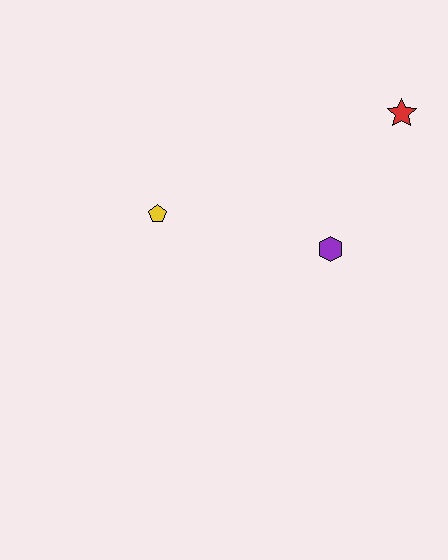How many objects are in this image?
There are 3 objects.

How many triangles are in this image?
There are no triangles.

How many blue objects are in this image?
There are no blue objects.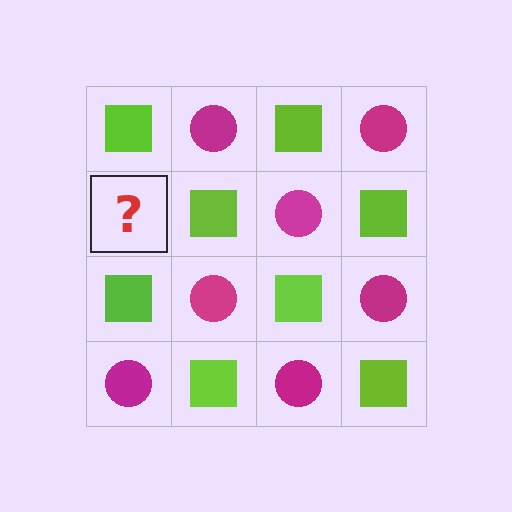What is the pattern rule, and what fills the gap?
The rule is that it alternates lime square and magenta circle in a checkerboard pattern. The gap should be filled with a magenta circle.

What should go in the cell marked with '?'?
The missing cell should contain a magenta circle.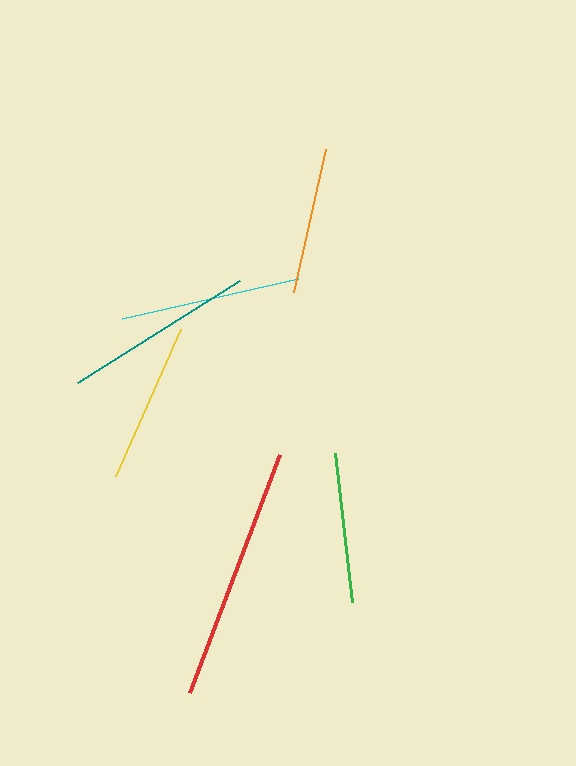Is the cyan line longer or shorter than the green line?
The cyan line is longer than the green line.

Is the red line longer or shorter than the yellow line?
The red line is longer than the yellow line.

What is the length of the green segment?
The green segment is approximately 150 pixels long.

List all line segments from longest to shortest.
From longest to shortest: red, teal, cyan, yellow, green, orange.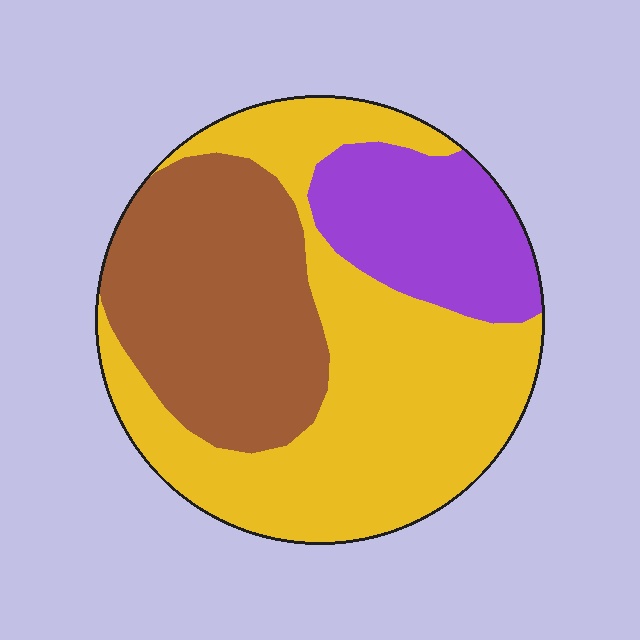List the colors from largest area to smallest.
From largest to smallest: yellow, brown, purple.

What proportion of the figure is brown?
Brown covers about 30% of the figure.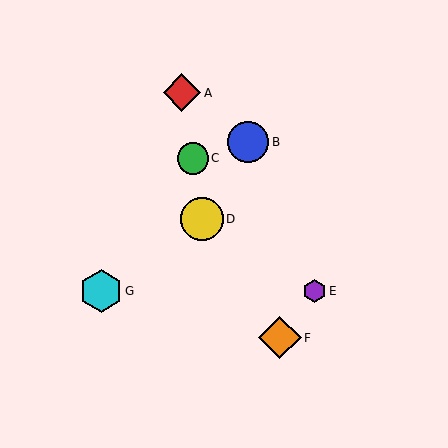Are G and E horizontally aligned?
Yes, both are at y≈291.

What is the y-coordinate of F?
Object F is at y≈338.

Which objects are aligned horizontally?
Objects E, G are aligned horizontally.